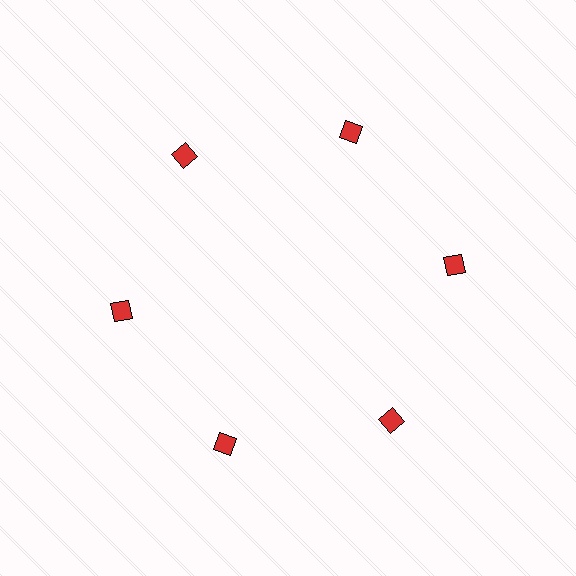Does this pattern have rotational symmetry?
Yes, this pattern has 6-fold rotational symmetry. It looks the same after rotating 60 degrees around the center.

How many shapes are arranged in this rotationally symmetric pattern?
There are 6 shapes, arranged in 6 groups of 1.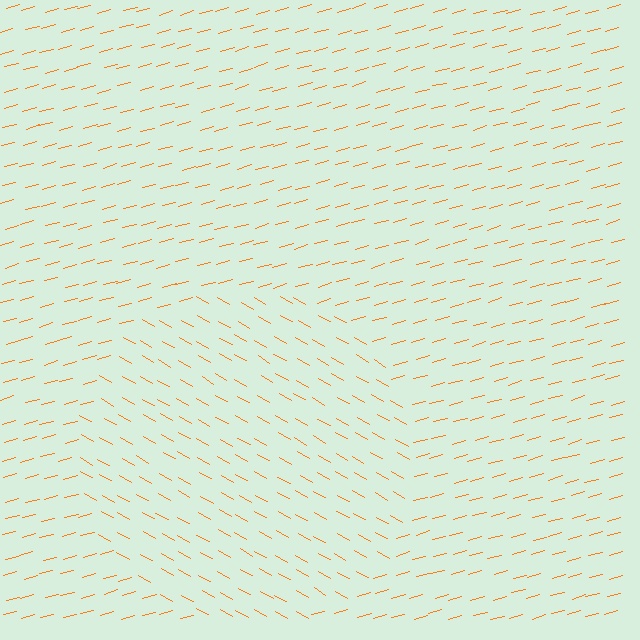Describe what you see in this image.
The image is filled with small orange line segments. A circle region in the image has lines oriented differently from the surrounding lines, creating a visible texture boundary.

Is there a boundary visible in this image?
Yes, there is a texture boundary formed by a change in line orientation.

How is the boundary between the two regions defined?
The boundary is defined purely by a change in line orientation (approximately 45 degrees difference). All lines are the same color and thickness.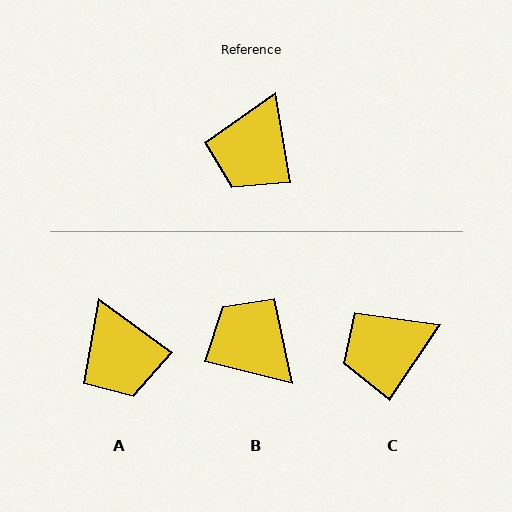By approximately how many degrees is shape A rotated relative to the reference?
Approximately 44 degrees counter-clockwise.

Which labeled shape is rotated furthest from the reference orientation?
B, about 113 degrees away.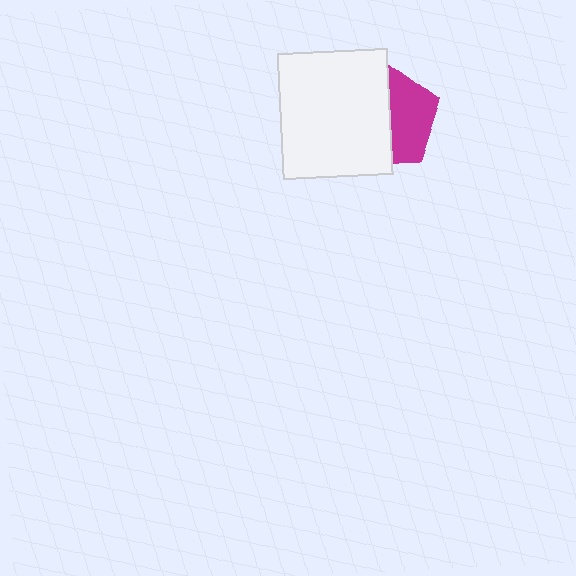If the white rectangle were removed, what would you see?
You would see the complete magenta pentagon.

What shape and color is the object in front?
The object in front is a white rectangle.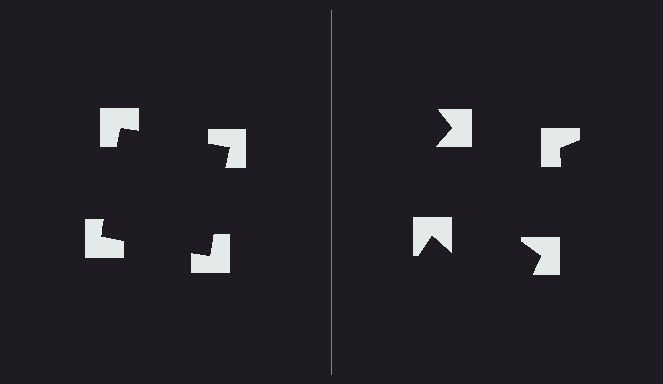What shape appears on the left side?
An illusory square.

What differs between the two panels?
The notched squares are positioned identically on both sides; only the wedge orientations differ. On the left they align to a square; on the right they are misaligned.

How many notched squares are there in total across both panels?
8 — 4 on each side.